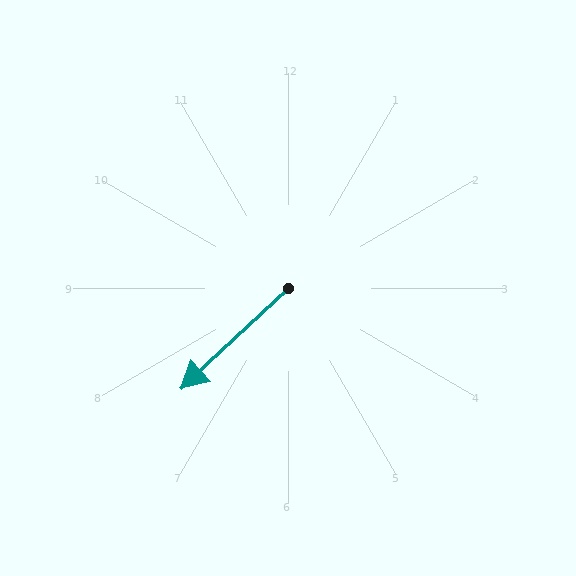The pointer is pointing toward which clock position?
Roughly 8 o'clock.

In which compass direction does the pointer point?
Southwest.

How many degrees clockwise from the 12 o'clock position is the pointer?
Approximately 227 degrees.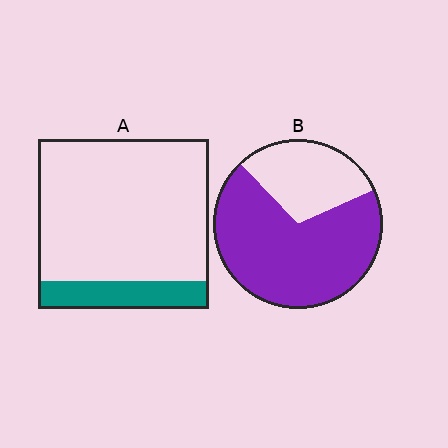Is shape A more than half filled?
No.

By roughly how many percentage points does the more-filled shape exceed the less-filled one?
By roughly 55 percentage points (B over A).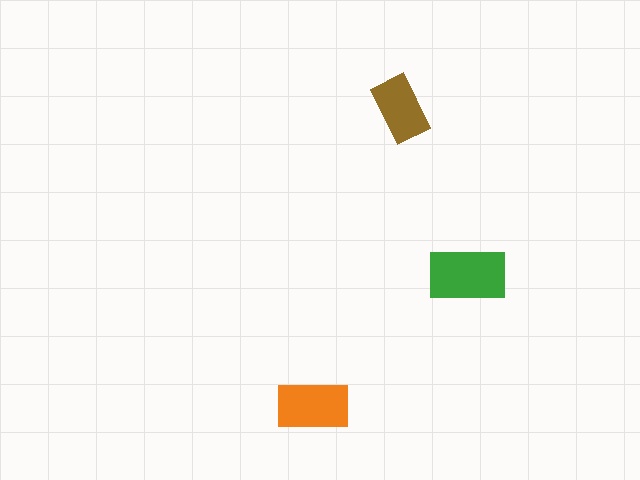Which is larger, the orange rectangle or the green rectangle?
The green one.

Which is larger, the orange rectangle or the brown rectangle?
The orange one.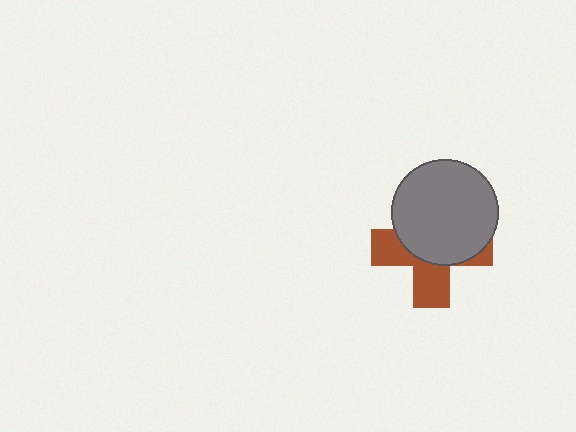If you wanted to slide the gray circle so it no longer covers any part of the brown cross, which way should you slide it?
Slide it up — that is the most direct way to separate the two shapes.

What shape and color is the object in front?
The object in front is a gray circle.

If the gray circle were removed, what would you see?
You would see the complete brown cross.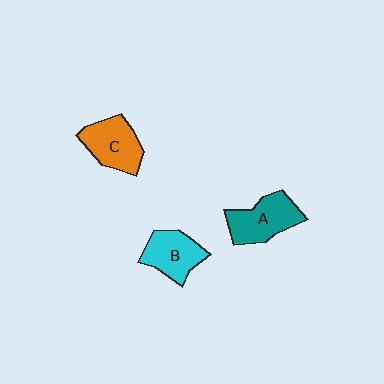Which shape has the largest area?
Shape A (teal).